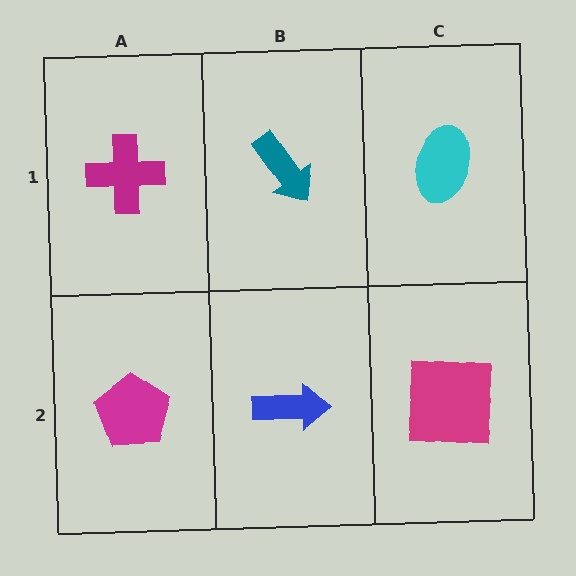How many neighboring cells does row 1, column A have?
2.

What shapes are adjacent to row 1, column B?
A blue arrow (row 2, column B), a magenta cross (row 1, column A), a cyan ellipse (row 1, column C).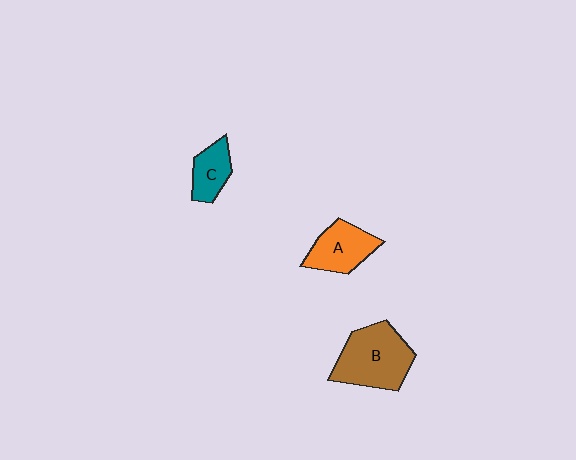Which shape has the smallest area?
Shape C (teal).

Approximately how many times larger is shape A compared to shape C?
Approximately 1.4 times.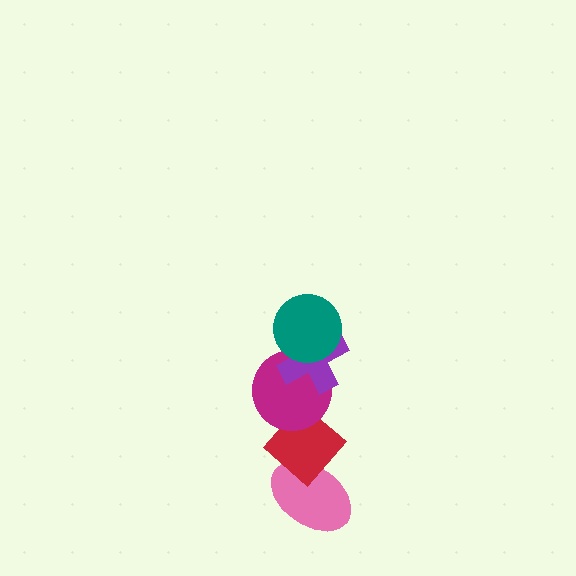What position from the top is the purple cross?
The purple cross is 2nd from the top.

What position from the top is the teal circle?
The teal circle is 1st from the top.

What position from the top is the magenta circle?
The magenta circle is 3rd from the top.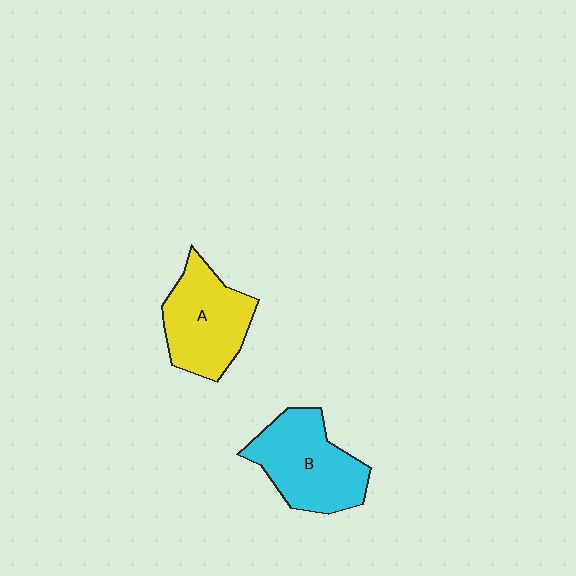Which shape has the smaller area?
Shape A (yellow).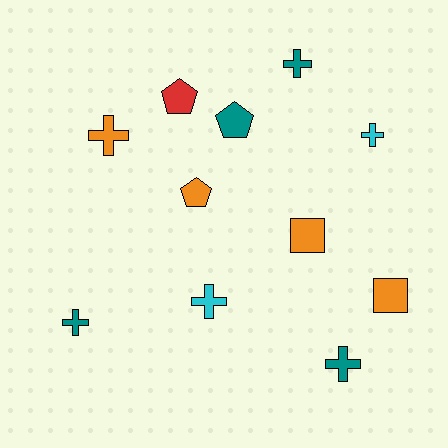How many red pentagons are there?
There is 1 red pentagon.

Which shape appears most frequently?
Cross, with 6 objects.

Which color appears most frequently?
Orange, with 4 objects.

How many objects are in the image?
There are 11 objects.